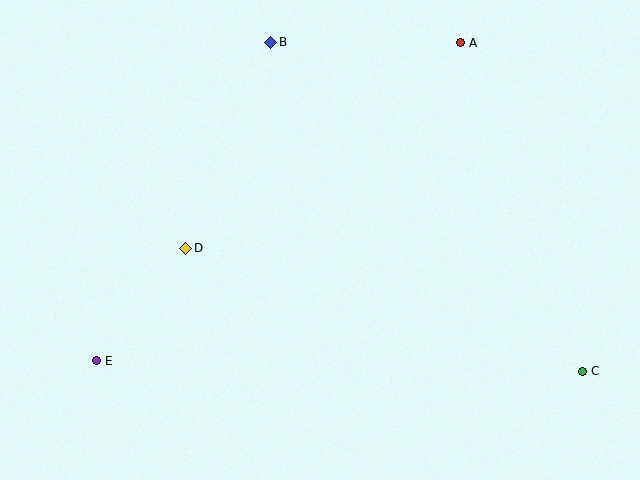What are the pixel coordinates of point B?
Point B is at (270, 42).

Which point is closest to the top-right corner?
Point A is closest to the top-right corner.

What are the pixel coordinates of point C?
Point C is at (583, 371).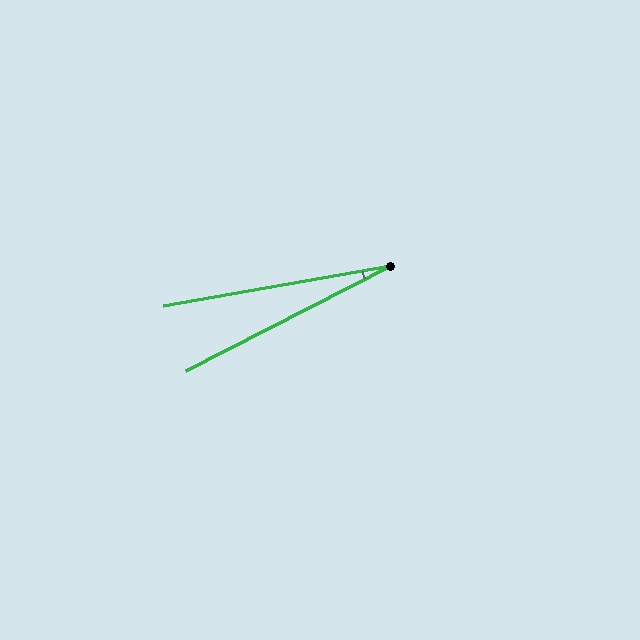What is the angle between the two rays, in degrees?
Approximately 17 degrees.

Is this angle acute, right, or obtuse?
It is acute.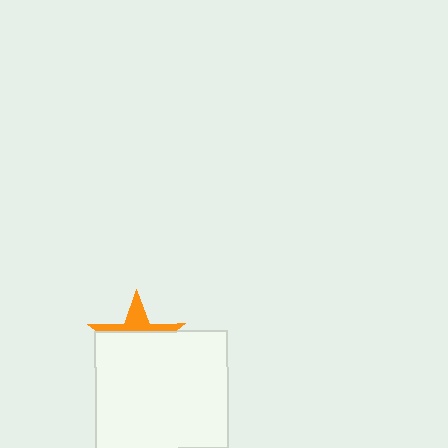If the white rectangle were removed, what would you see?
You would see the complete orange star.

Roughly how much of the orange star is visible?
A small part of it is visible (roughly 32%).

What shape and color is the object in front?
The object in front is a white rectangle.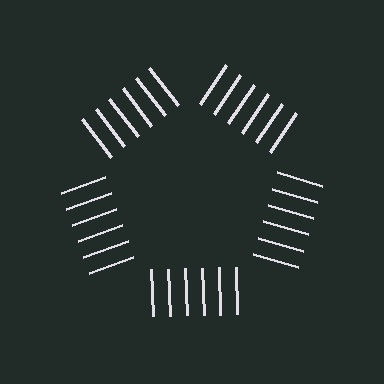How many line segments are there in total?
30 — 6 along each of the 5 edges.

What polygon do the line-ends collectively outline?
An illusory pentagon — the line segments terminate on its edges but no continuous stroke is drawn.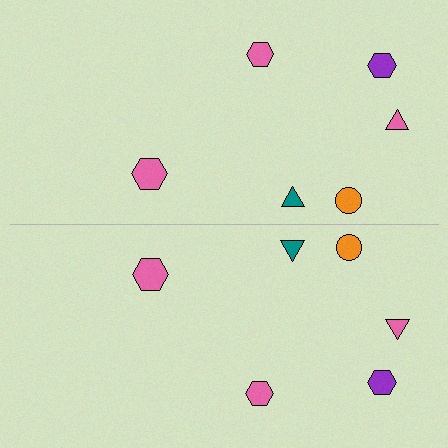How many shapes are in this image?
There are 12 shapes in this image.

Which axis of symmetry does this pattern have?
The pattern has a horizontal axis of symmetry running through the center of the image.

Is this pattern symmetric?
Yes, this pattern has bilateral (reflection) symmetry.